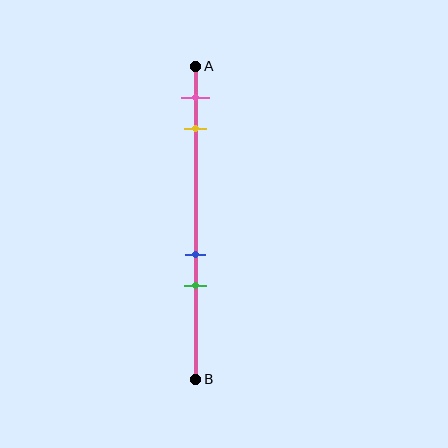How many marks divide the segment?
There are 4 marks dividing the segment.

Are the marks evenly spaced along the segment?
No, the marks are not evenly spaced.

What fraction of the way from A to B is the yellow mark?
The yellow mark is approximately 20% (0.2) of the way from A to B.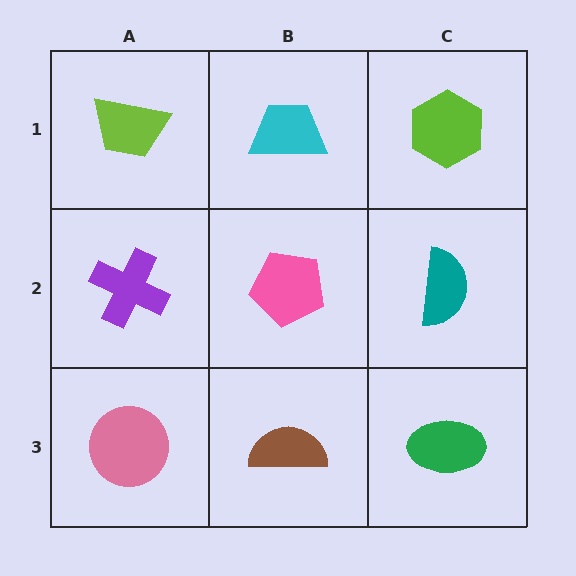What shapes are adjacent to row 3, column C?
A teal semicircle (row 2, column C), a brown semicircle (row 3, column B).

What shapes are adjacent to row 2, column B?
A cyan trapezoid (row 1, column B), a brown semicircle (row 3, column B), a purple cross (row 2, column A), a teal semicircle (row 2, column C).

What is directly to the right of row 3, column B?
A green ellipse.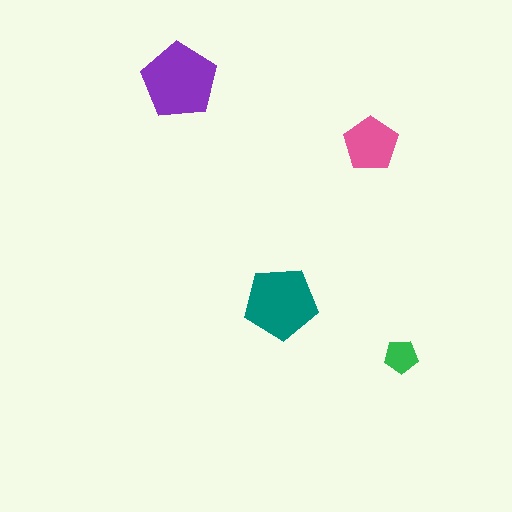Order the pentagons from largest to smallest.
the purple one, the teal one, the pink one, the green one.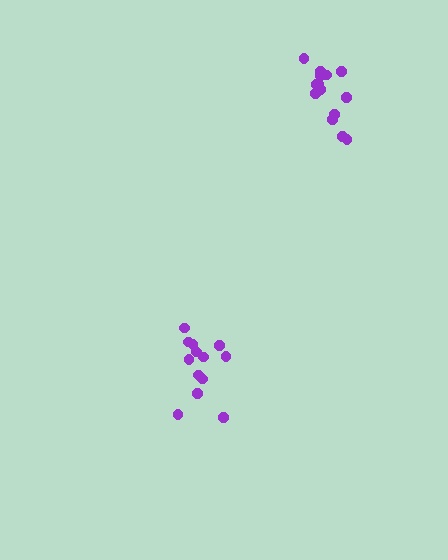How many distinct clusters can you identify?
There are 2 distinct clusters.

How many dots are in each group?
Group 1: 13 dots, Group 2: 14 dots (27 total).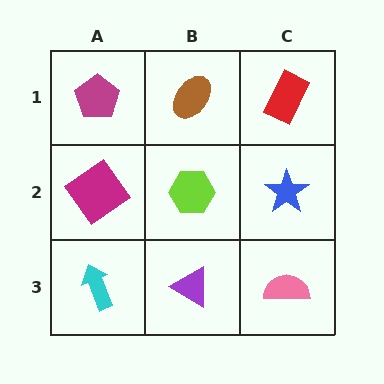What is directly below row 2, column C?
A pink semicircle.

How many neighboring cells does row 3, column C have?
2.